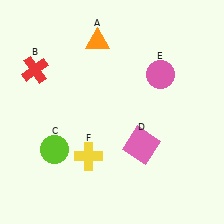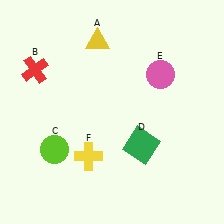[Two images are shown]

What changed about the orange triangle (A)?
In Image 1, A is orange. In Image 2, it changed to yellow.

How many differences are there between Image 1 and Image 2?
There are 2 differences between the two images.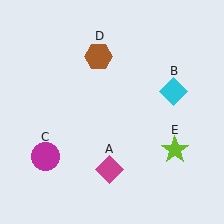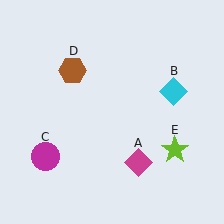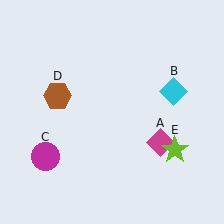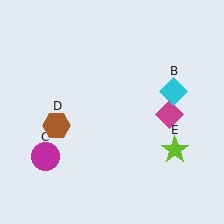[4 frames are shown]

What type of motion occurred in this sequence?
The magenta diamond (object A), brown hexagon (object D) rotated counterclockwise around the center of the scene.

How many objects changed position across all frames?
2 objects changed position: magenta diamond (object A), brown hexagon (object D).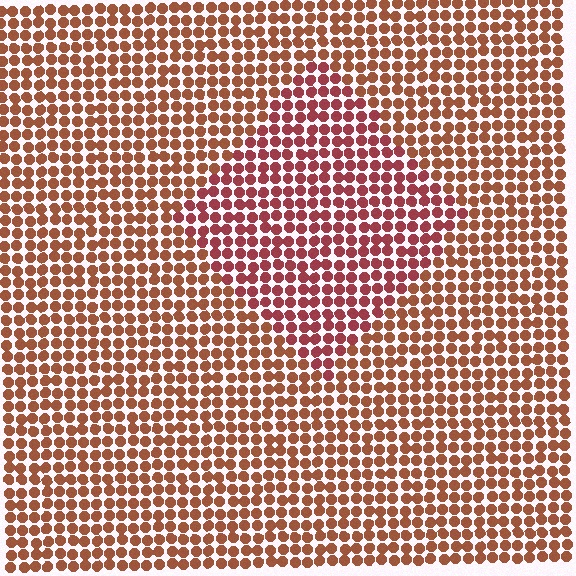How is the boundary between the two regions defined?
The boundary is defined purely by a slight shift in hue (about 25 degrees). Spacing, size, and orientation are identical on both sides.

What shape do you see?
I see a diamond.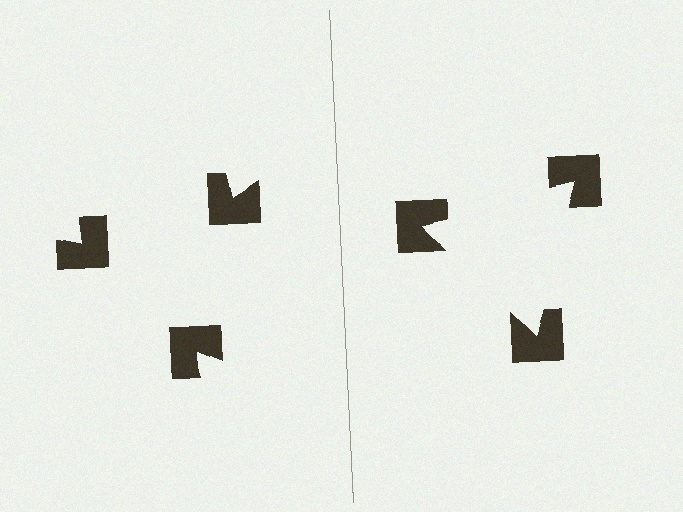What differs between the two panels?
The notched squares are positioned identically on both sides; only the wedge orientations differ. On the right they align to a triangle; on the left they are misaligned.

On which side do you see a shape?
An illusory triangle appears on the right side. On the left side the wedge cuts are rotated, so no coherent shape forms.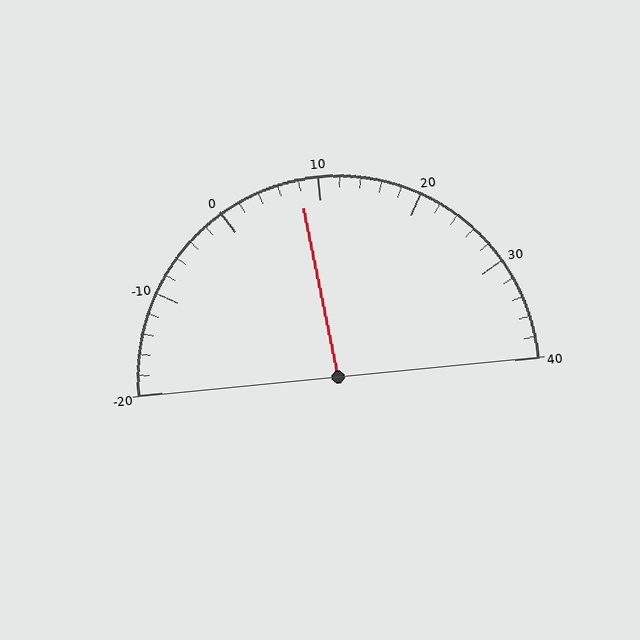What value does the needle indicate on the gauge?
The needle indicates approximately 8.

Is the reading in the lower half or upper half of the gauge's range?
The reading is in the lower half of the range (-20 to 40).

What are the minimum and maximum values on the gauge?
The gauge ranges from -20 to 40.